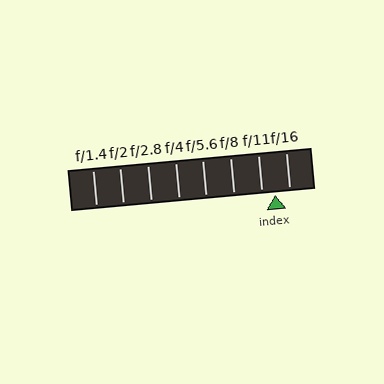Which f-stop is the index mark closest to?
The index mark is closest to f/11.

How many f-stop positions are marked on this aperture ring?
There are 8 f-stop positions marked.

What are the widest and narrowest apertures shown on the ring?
The widest aperture shown is f/1.4 and the narrowest is f/16.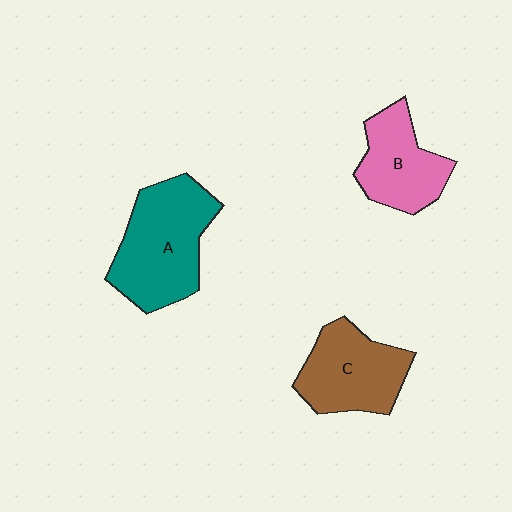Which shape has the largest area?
Shape A (teal).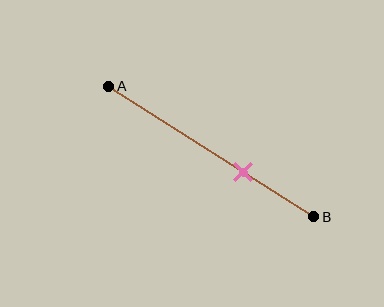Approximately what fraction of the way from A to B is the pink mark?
The pink mark is approximately 65% of the way from A to B.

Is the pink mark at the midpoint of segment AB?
No, the mark is at about 65% from A, not at the 50% midpoint.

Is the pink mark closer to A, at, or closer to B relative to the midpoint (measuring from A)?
The pink mark is closer to point B than the midpoint of segment AB.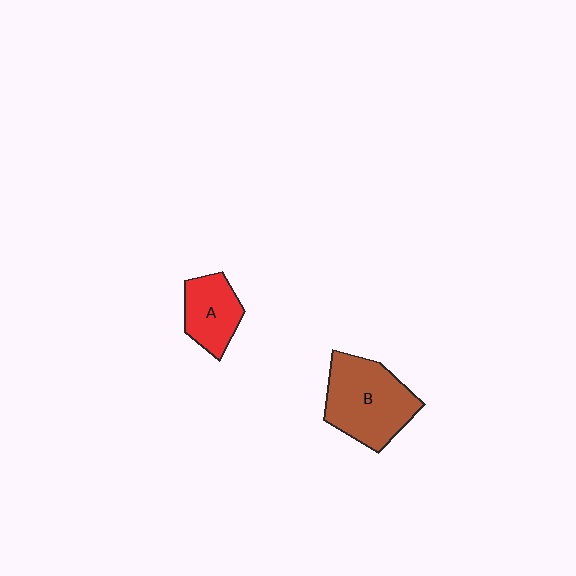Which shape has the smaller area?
Shape A (red).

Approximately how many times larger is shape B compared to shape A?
Approximately 1.7 times.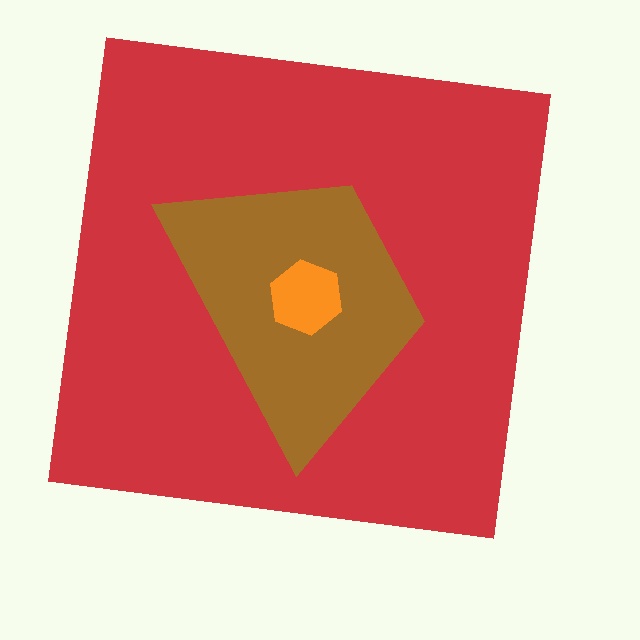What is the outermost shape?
The red square.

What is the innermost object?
The orange hexagon.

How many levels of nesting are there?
3.